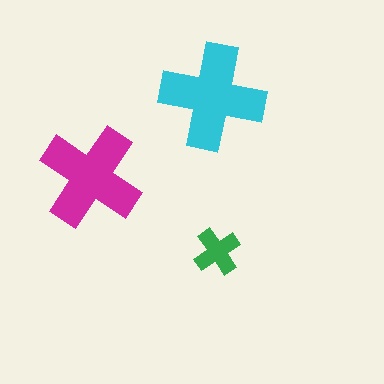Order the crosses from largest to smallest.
the cyan one, the magenta one, the green one.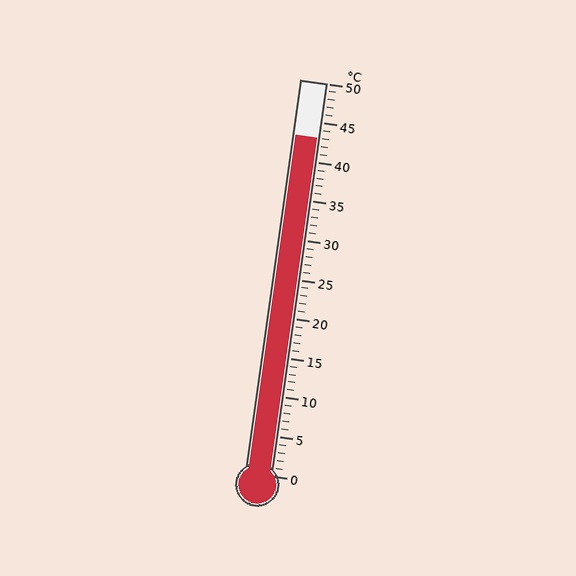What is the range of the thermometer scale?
The thermometer scale ranges from 0°C to 50°C.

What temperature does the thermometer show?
The thermometer shows approximately 43°C.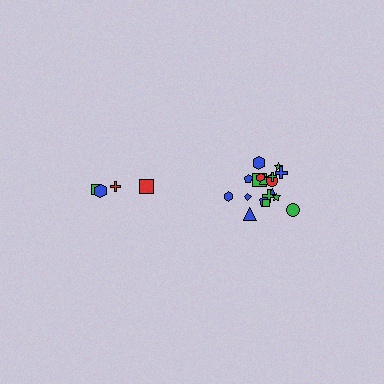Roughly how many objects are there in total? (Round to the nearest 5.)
Roughly 20 objects in total.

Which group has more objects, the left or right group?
The right group.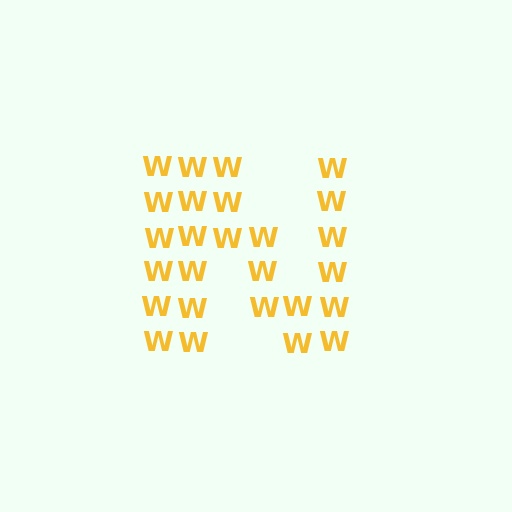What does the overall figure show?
The overall figure shows the letter N.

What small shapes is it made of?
It is made of small letter W's.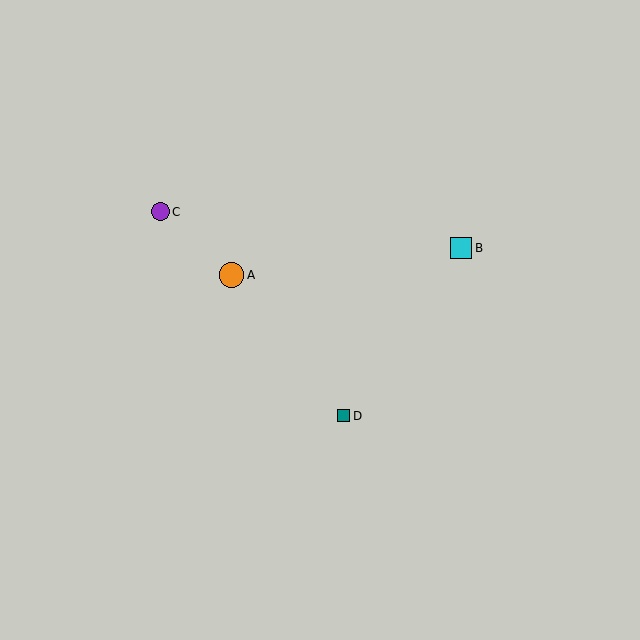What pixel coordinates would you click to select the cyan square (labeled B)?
Click at (461, 248) to select the cyan square B.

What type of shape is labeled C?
Shape C is a purple circle.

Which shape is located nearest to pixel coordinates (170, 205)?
The purple circle (labeled C) at (160, 212) is nearest to that location.